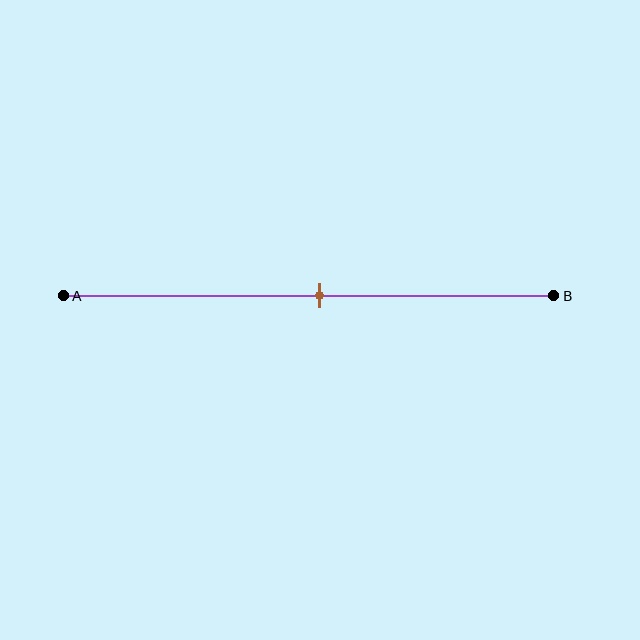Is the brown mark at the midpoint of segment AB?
Yes, the mark is approximately at the midpoint.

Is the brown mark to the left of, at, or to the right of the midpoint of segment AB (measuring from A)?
The brown mark is approximately at the midpoint of segment AB.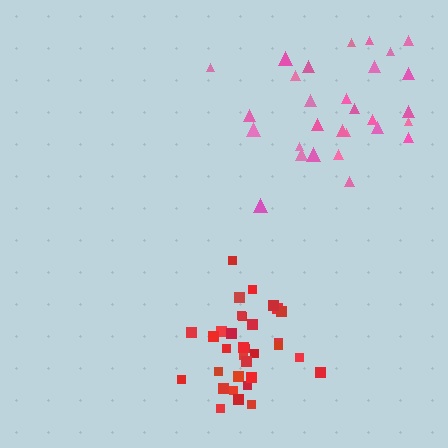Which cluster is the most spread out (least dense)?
Pink.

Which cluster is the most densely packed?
Red.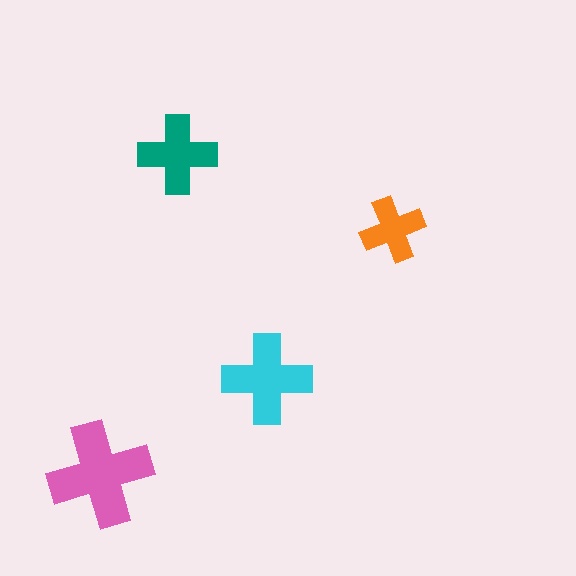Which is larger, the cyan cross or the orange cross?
The cyan one.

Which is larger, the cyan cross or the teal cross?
The cyan one.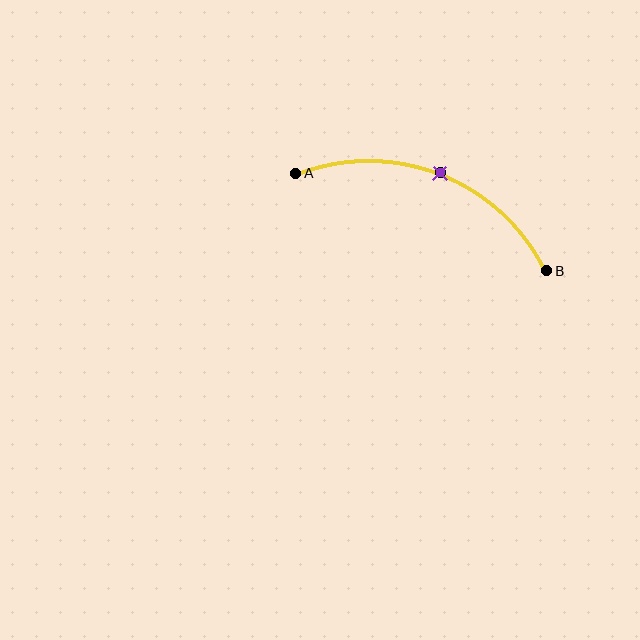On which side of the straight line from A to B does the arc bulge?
The arc bulges above the straight line connecting A and B.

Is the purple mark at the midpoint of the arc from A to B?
Yes. The purple mark lies on the arc at equal arc-length from both A and B — it is the arc midpoint.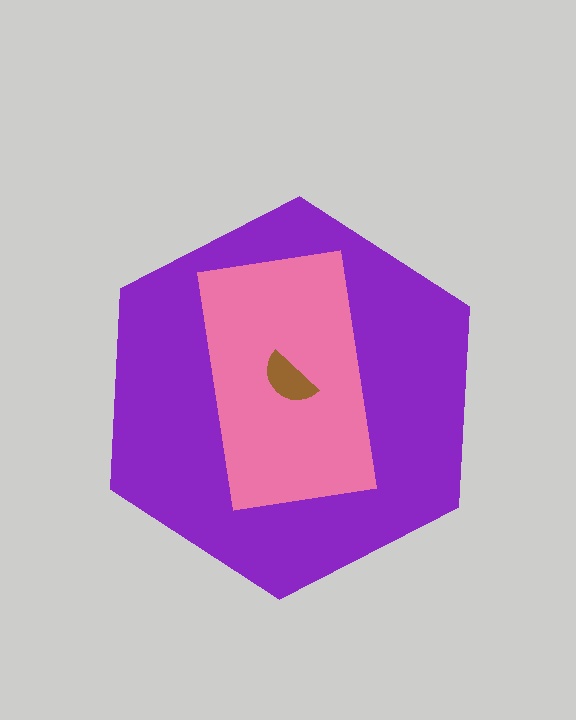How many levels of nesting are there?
3.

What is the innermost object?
The brown semicircle.